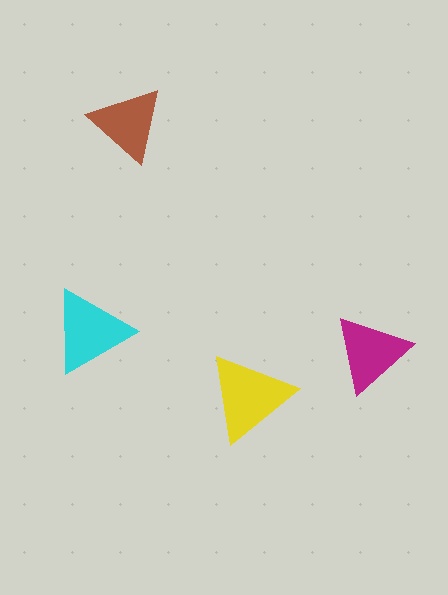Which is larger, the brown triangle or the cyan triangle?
The cyan one.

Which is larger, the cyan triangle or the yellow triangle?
The yellow one.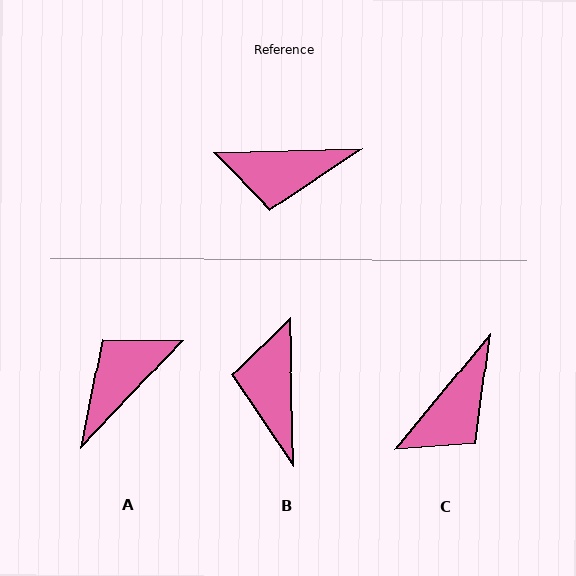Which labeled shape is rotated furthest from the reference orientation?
A, about 135 degrees away.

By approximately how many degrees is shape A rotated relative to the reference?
Approximately 135 degrees clockwise.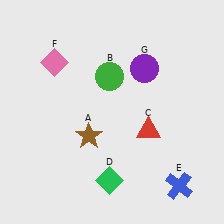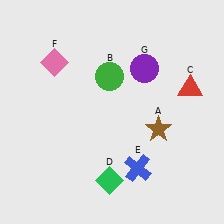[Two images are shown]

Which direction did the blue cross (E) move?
The blue cross (E) moved left.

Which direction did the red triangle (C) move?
The red triangle (C) moved up.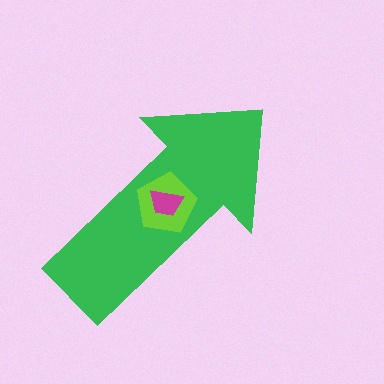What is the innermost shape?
The magenta trapezoid.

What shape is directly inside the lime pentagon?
The magenta trapezoid.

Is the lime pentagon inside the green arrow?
Yes.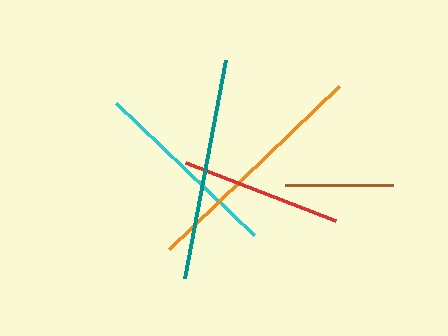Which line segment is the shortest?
The brown line is the shortest at approximately 108 pixels.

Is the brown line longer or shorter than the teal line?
The teal line is longer than the brown line.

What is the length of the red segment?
The red segment is approximately 161 pixels long.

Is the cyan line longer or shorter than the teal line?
The teal line is longer than the cyan line.